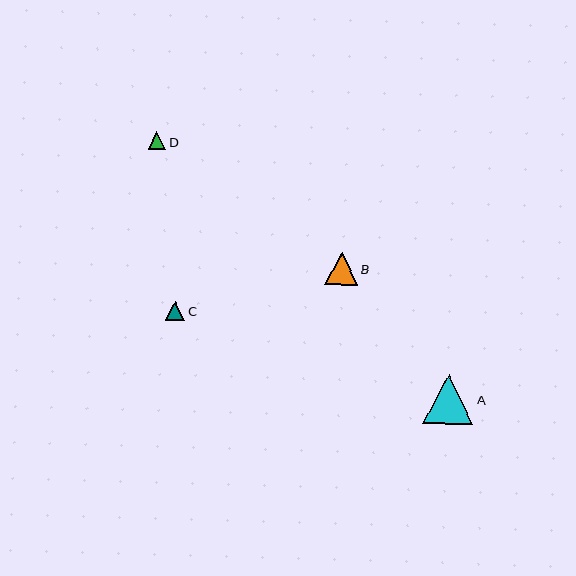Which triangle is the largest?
Triangle A is the largest with a size of approximately 51 pixels.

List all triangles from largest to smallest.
From largest to smallest: A, B, C, D.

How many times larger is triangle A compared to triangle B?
Triangle A is approximately 1.6 times the size of triangle B.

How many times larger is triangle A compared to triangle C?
Triangle A is approximately 2.6 times the size of triangle C.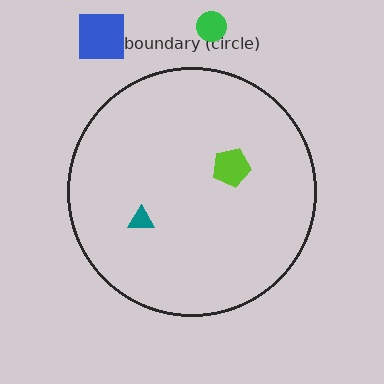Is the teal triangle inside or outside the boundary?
Inside.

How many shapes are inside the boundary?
2 inside, 2 outside.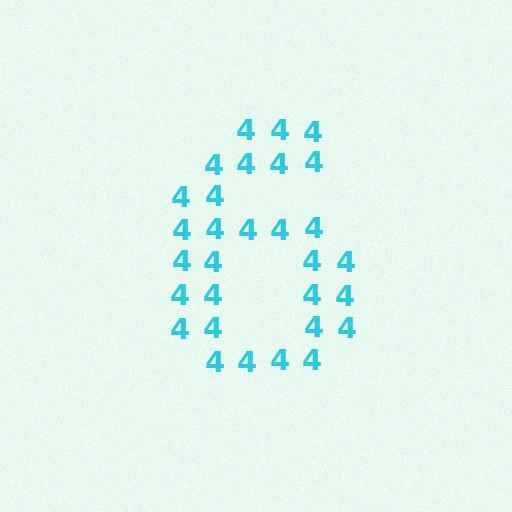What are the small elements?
The small elements are digit 4's.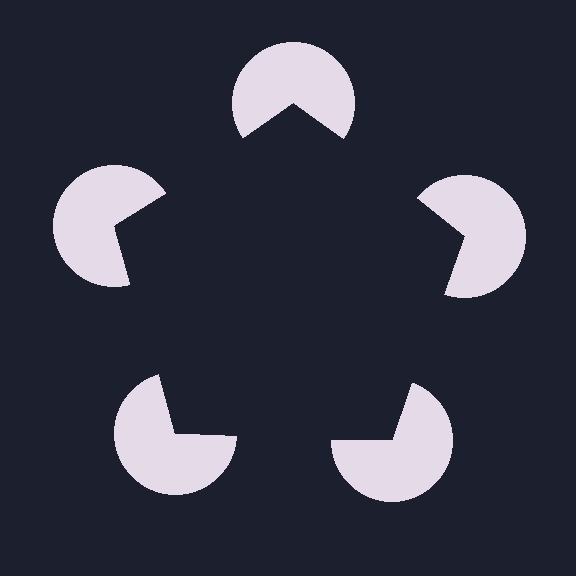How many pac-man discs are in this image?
There are 5 — one at each vertex of the illusory pentagon.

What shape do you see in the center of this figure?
An illusory pentagon — its edges are inferred from the aligned wedge cuts in the pac-man discs, not physically drawn.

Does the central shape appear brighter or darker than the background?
It typically appears slightly darker than the background, even though no actual brightness change is drawn.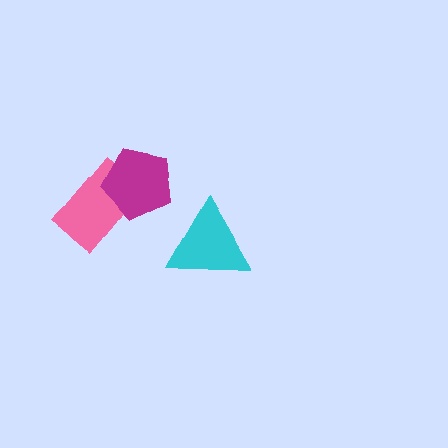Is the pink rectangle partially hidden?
Yes, it is partially covered by another shape.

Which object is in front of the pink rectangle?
The magenta pentagon is in front of the pink rectangle.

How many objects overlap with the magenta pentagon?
1 object overlaps with the magenta pentagon.